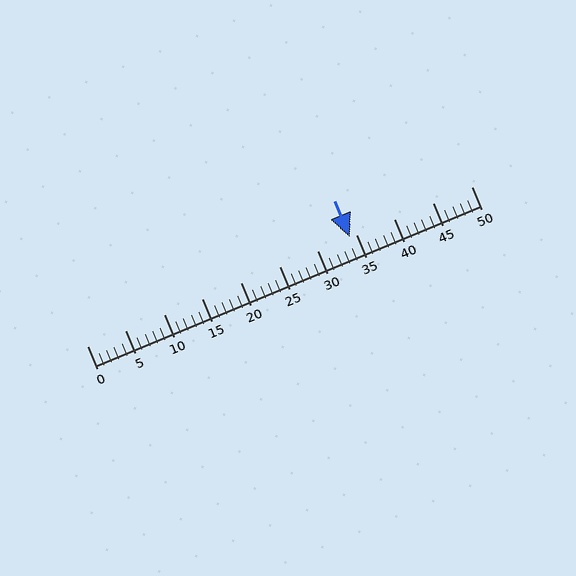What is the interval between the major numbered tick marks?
The major tick marks are spaced 5 units apart.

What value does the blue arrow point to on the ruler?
The blue arrow points to approximately 34.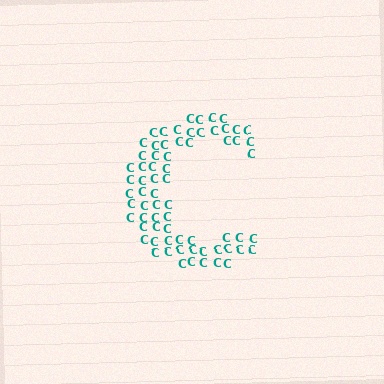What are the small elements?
The small elements are letter C's.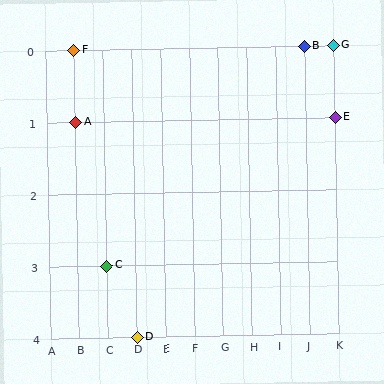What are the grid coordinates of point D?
Point D is at grid coordinates (D, 4).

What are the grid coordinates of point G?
Point G is at grid coordinates (K, 0).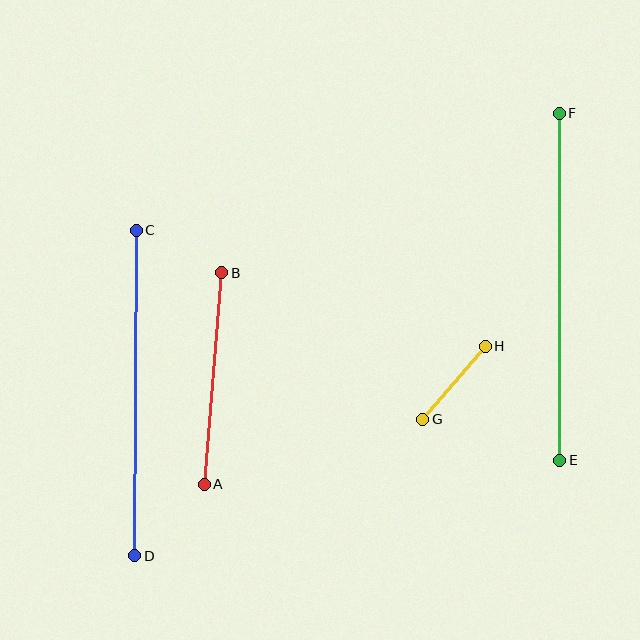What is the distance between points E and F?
The distance is approximately 347 pixels.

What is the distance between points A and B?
The distance is approximately 212 pixels.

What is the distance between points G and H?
The distance is approximately 96 pixels.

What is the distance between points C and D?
The distance is approximately 325 pixels.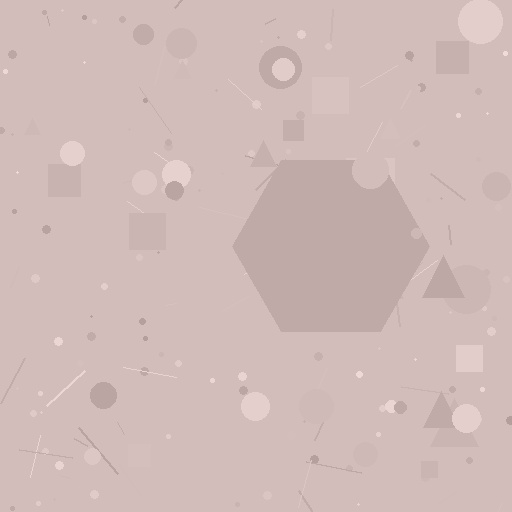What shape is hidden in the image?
A hexagon is hidden in the image.